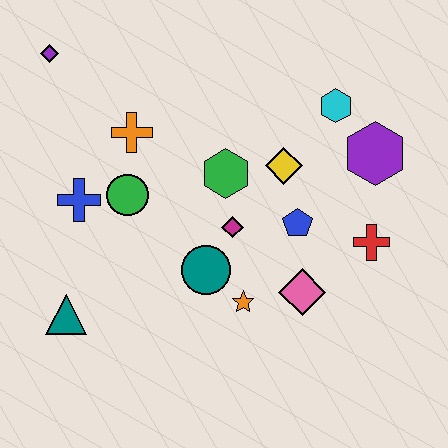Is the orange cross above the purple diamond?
No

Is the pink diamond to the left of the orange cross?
No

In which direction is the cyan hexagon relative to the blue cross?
The cyan hexagon is to the right of the blue cross.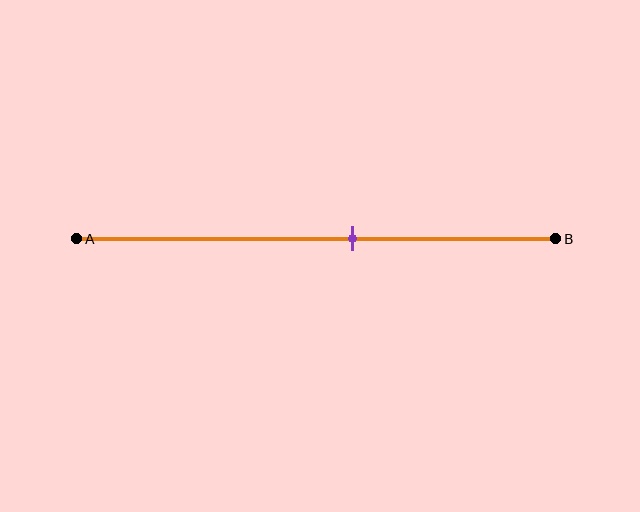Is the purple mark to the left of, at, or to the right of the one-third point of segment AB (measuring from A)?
The purple mark is to the right of the one-third point of segment AB.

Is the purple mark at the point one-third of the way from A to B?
No, the mark is at about 60% from A, not at the 33% one-third point.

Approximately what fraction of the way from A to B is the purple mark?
The purple mark is approximately 60% of the way from A to B.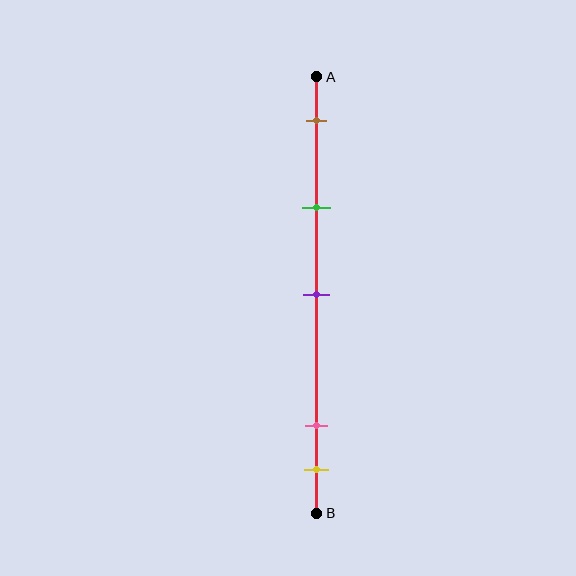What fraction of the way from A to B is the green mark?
The green mark is approximately 30% (0.3) of the way from A to B.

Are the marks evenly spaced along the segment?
No, the marks are not evenly spaced.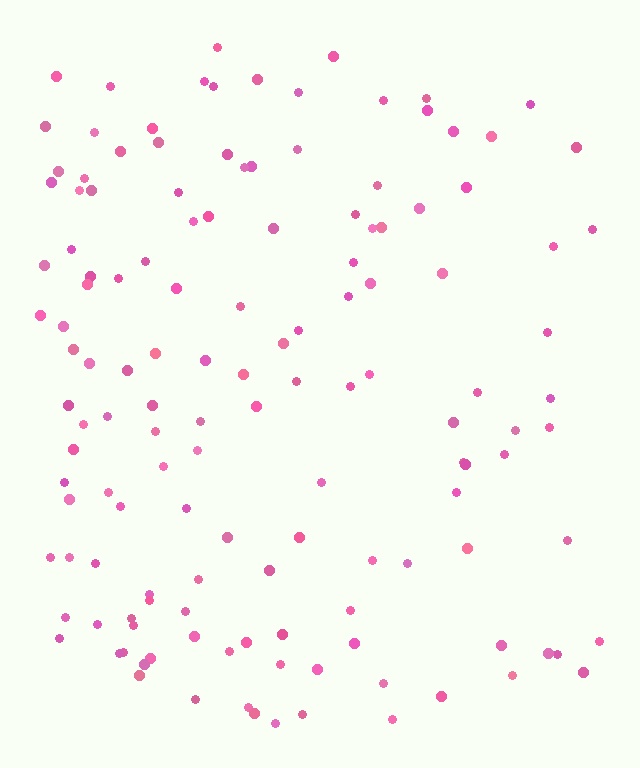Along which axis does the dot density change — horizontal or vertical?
Horizontal.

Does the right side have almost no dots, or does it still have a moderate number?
Still a moderate number, just noticeably fewer than the left.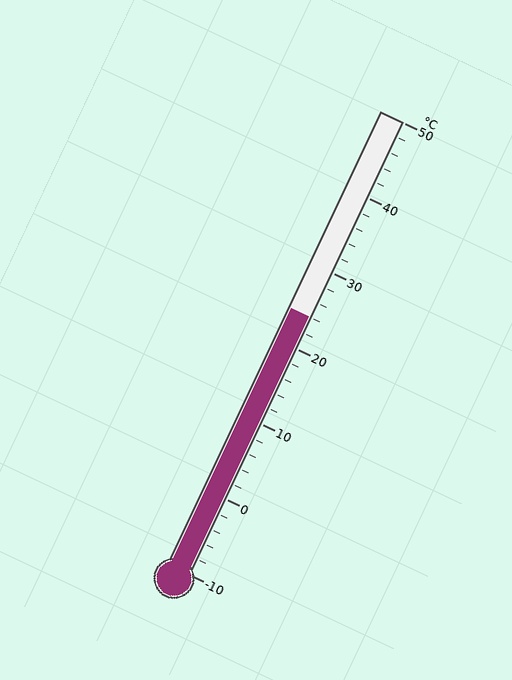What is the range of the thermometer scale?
The thermometer scale ranges from -10°C to 50°C.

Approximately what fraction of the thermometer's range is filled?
The thermometer is filled to approximately 55% of its range.